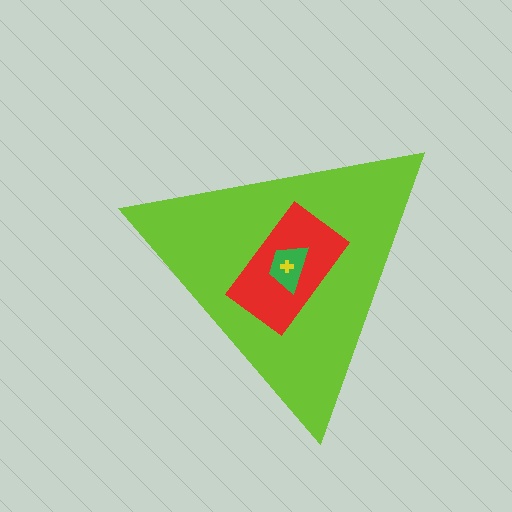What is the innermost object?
The yellow cross.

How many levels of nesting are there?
4.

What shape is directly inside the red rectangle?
The green trapezoid.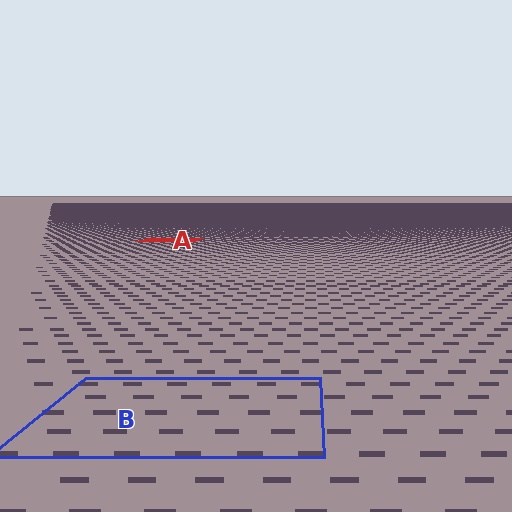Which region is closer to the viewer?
Region B is closer. The texture elements there are larger and more spread out.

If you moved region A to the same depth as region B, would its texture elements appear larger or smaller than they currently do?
They would appear larger. At a closer depth, the same texture elements are projected at a bigger on-screen size.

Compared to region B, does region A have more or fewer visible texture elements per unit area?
Region A has more texture elements per unit area — they are packed more densely because it is farther away.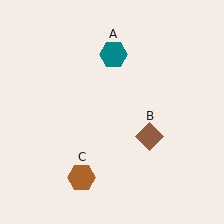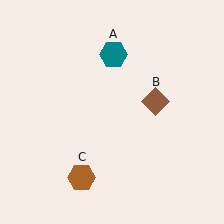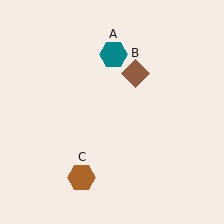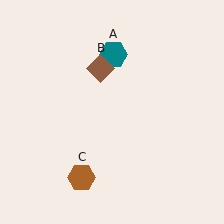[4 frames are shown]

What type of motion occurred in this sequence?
The brown diamond (object B) rotated counterclockwise around the center of the scene.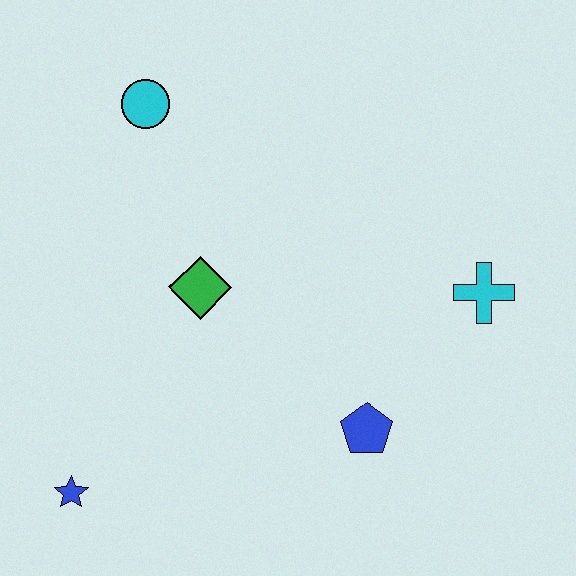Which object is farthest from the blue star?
The cyan cross is farthest from the blue star.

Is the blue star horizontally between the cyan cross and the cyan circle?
No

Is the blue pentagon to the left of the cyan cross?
Yes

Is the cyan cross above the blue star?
Yes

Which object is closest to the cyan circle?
The green diamond is closest to the cyan circle.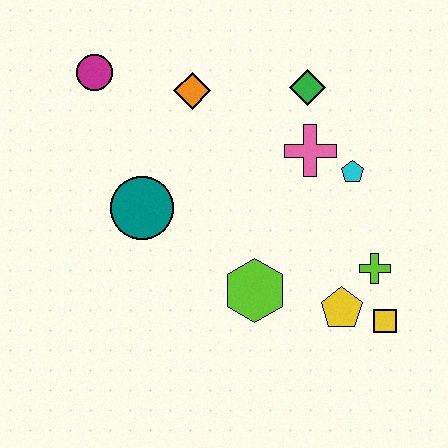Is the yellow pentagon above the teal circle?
No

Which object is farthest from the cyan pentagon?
The magenta circle is farthest from the cyan pentagon.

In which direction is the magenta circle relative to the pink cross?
The magenta circle is to the left of the pink cross.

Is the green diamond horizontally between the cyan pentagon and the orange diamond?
Yes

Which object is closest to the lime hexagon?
The yellow pentagon is closest to the lime hexagon.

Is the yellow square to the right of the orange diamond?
Yes